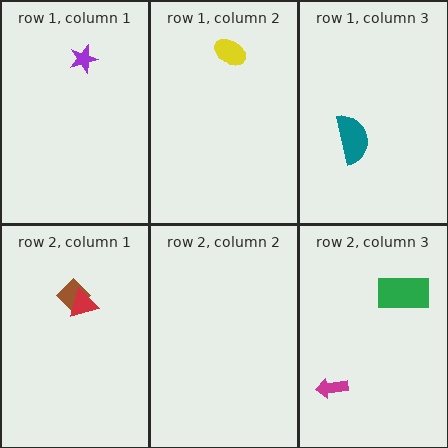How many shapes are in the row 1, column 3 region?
1.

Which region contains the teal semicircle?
The row 1, column 3 region.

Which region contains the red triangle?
The row 2, column 1 region.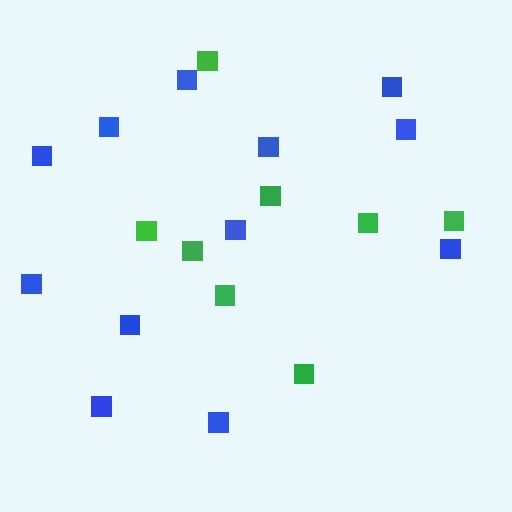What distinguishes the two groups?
There are 2 groups: one group of green squares (8) and one group of blue squares (12).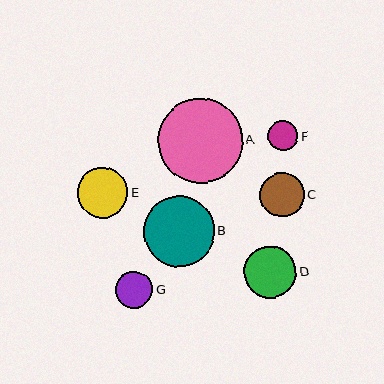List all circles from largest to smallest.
From largest to smallest: A, B, D, E, C, G, F.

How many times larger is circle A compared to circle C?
Circle A is approximately 1.9 times the size of circle C.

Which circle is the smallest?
Circle F is the smallest with a size of approximately 30 pixels.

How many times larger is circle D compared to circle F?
Circle D is approximately 1.8 times the size of circle F.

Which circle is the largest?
Circle A is the largest with a size of approximately 84 pixels.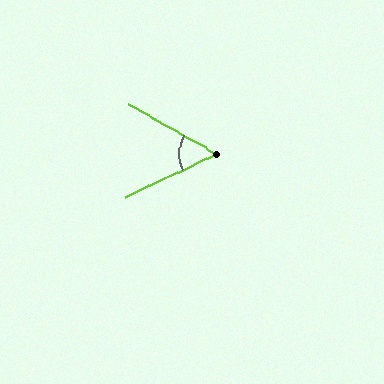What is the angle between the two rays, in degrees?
Approximately 54 degrees.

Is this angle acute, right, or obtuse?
It is acute.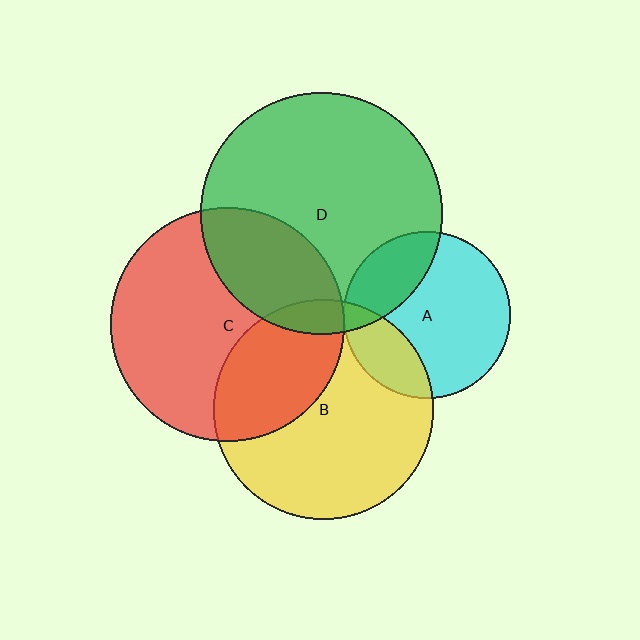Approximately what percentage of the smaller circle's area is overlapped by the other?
Approximately 25%.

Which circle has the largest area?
Circle D (green).